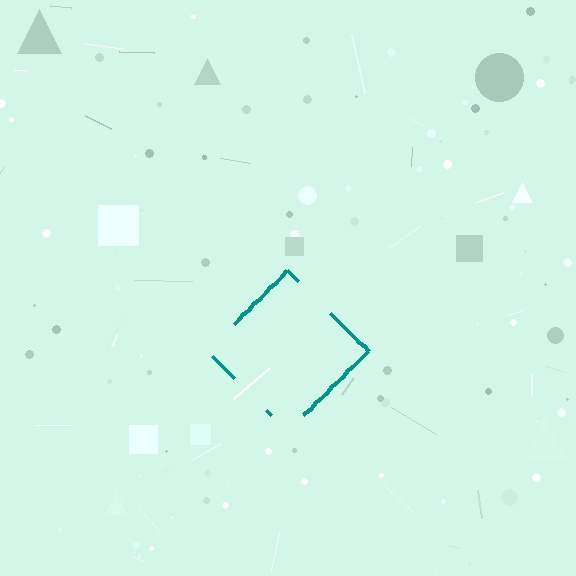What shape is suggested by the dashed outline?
The dashed outline suggests a diamond.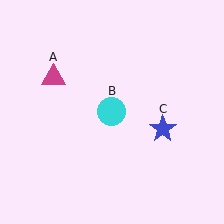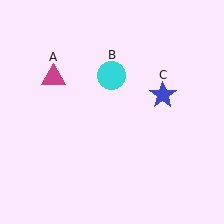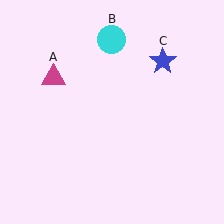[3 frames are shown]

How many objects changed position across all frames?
2 objects changed position: cyan circle (object B), blue star (object C).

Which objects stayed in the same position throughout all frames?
Magenta triangle (object A) remained stationary.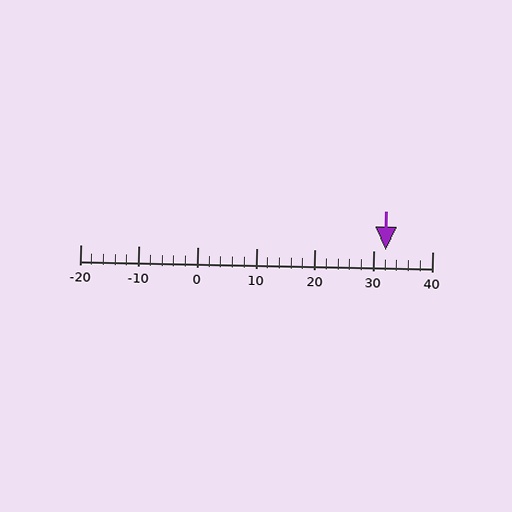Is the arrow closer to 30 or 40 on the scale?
The arrow is closer to 30.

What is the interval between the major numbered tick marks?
The major tick marks are spaced 10 units apart.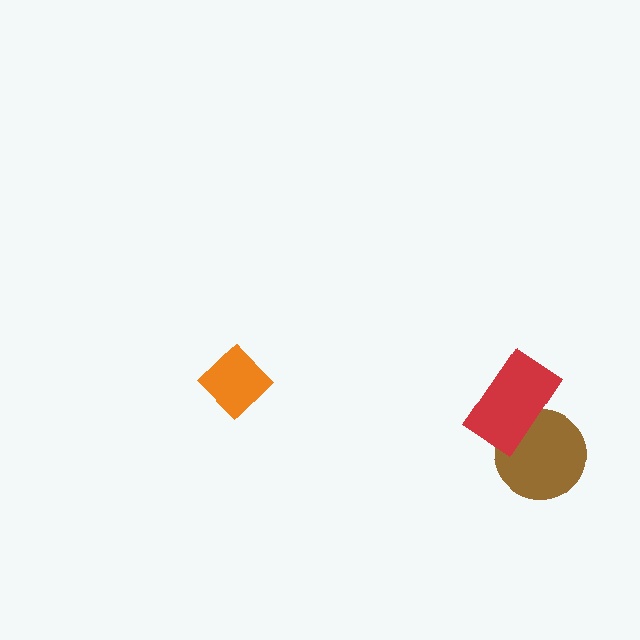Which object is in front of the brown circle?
The red rectangle is in front of the brown circle.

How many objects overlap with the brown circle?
1 object overlaps with the brown circle.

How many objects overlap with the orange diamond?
0 objects overlap with the orange diamond.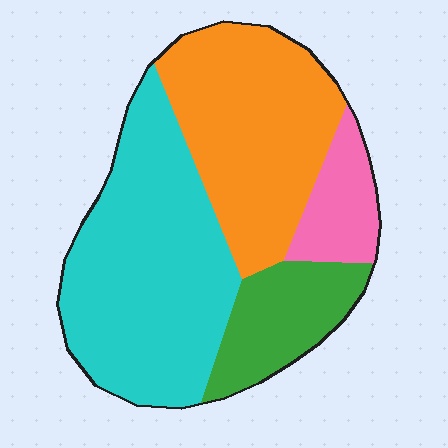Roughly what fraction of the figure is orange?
Orange takes up between a sixth and a third of the figure.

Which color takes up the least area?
Pink, at roughly 10%.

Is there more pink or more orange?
Orange.